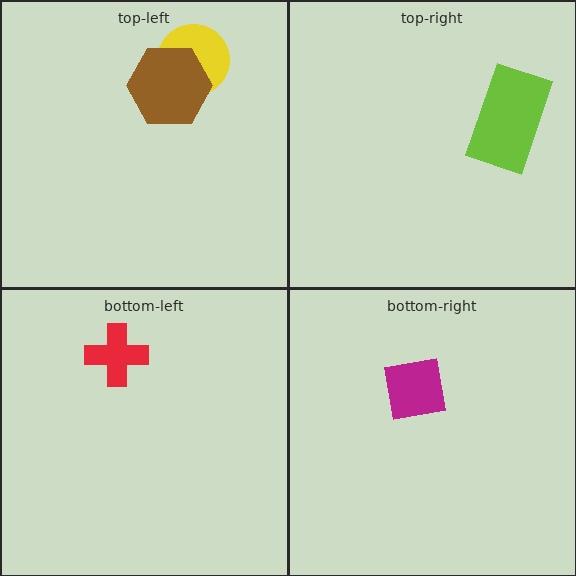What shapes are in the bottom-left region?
The red cross.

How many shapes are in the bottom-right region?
1.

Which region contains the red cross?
The bottom-left region.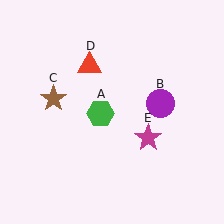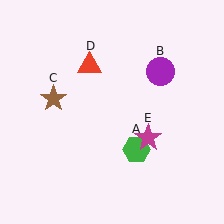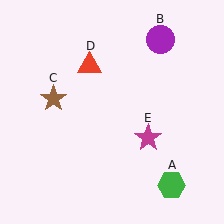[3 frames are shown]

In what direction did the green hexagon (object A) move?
The green hexagon (object A) moved down and to the right.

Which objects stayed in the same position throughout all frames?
Brown star (object C) and red triangle (object D) and magenta star (object E) remained stationary.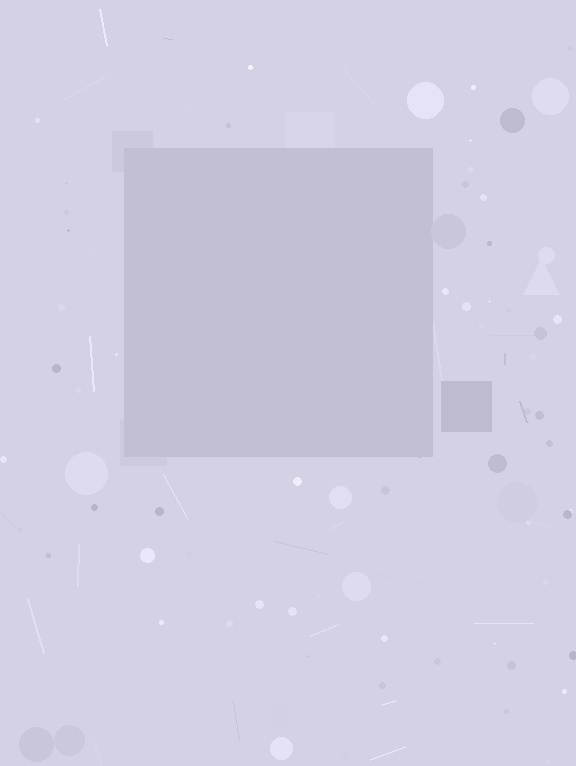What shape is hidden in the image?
A square is hidden in the image.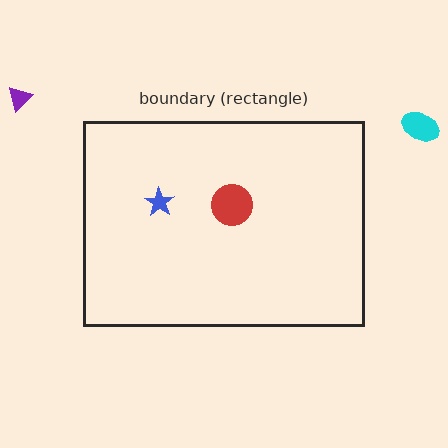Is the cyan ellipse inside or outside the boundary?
Outside.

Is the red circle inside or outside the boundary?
Inside.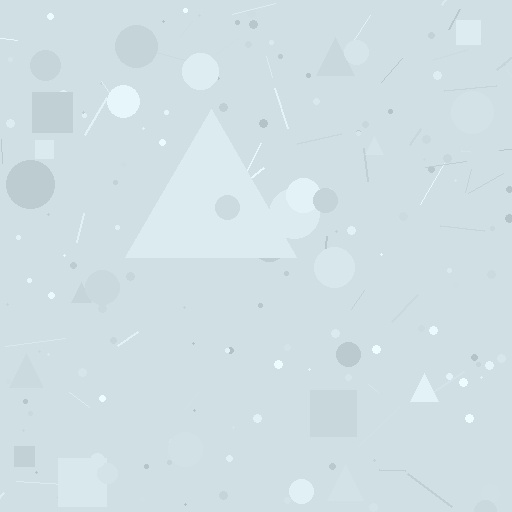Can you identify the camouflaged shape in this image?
The camouflaged shape is a triangle.